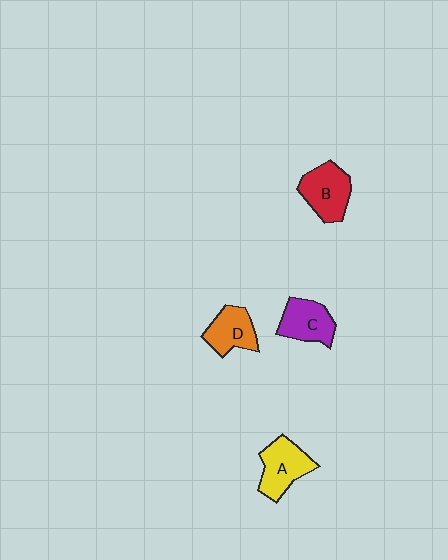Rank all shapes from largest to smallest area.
From largest to smallest: B (red), A (yellow), C (purple), D (orange).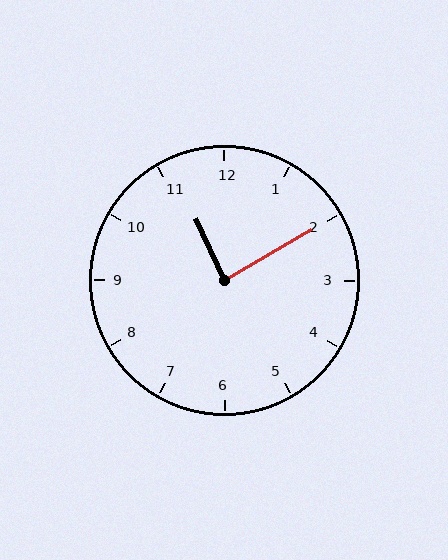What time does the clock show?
11:10.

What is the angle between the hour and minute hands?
Approximately 85 degrees.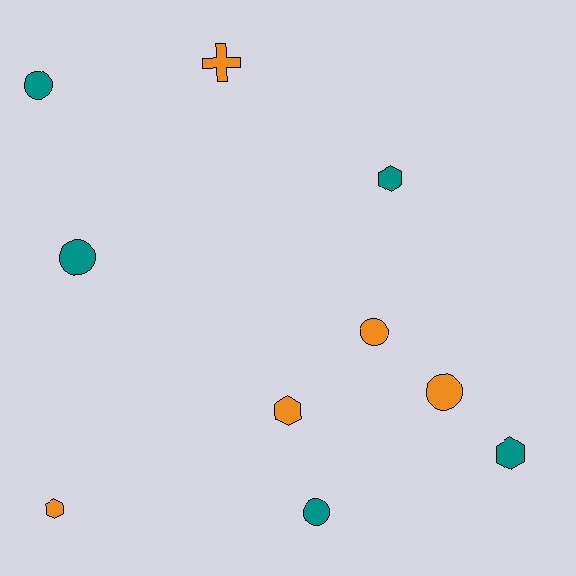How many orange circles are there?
There are 2 orange circles.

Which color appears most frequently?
Orange, with 5 objects.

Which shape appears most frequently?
Circle, with 5 objects.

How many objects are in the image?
There are 10 objects.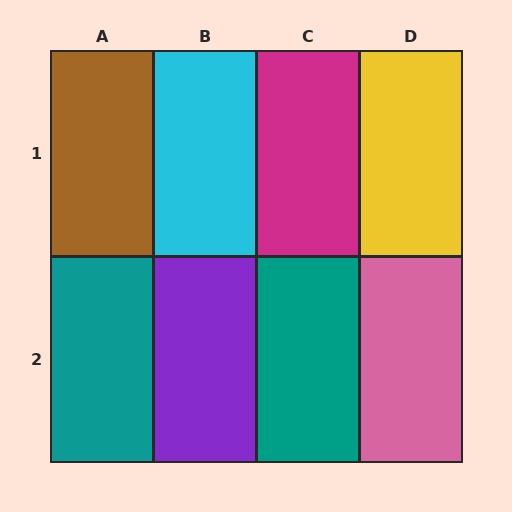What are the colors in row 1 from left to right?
Brown, cyan, magenta, yellow.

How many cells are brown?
1 cell is brown.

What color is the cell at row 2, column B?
Purple.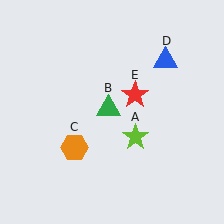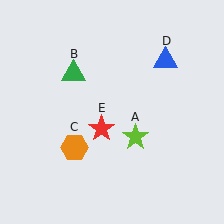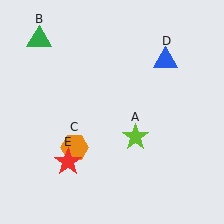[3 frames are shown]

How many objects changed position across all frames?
2 objects changed position: green triangle (object B), red star (object E).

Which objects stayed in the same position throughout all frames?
Lime star (object A) and orange hexagon (object C) and blue triangle (object D) remained stationary.